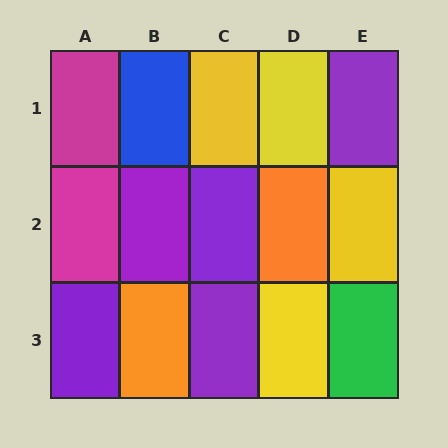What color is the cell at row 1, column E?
Purple.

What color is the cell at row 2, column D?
Orange.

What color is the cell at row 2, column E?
Yellow.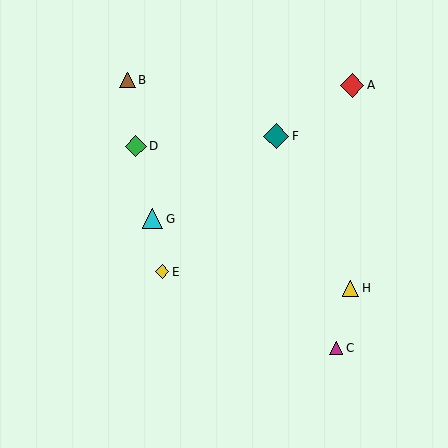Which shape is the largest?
The teal diamond (labeled F) is the largest.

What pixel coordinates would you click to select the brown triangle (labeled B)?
Click at (128, 80) to select the brown triangle B.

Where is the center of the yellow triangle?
The center of the yellow triangle is at (351, 288).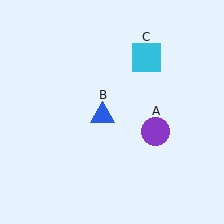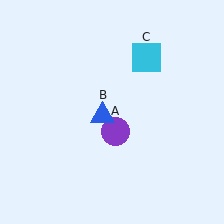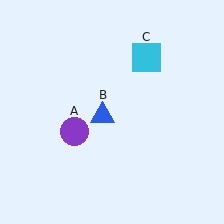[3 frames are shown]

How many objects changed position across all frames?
1 object changed position: purple circle (object A).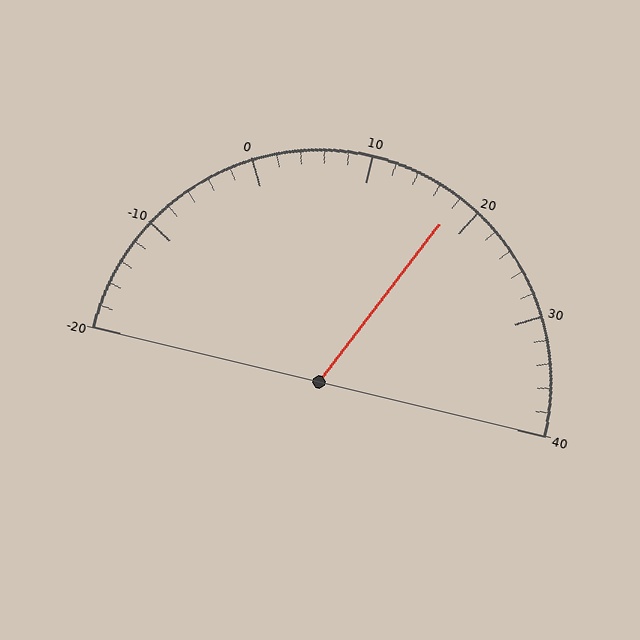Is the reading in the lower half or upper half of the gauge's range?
The reading is in the upper half of the range (-20 to 40).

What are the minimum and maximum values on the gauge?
The gauge ranges from -20 to 40.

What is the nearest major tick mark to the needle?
The nearest major tick mark is 20.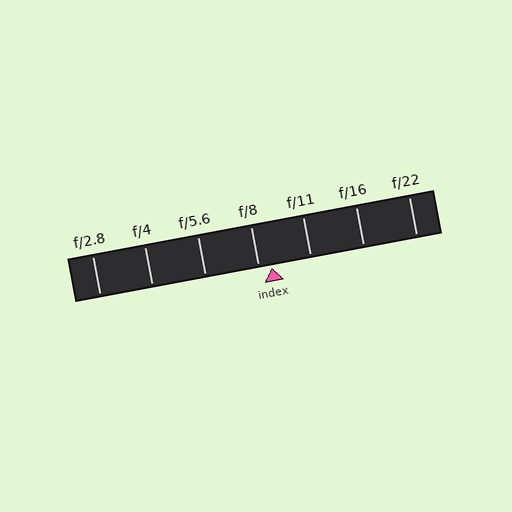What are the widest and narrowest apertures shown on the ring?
The widest aperture shown is f/2.8 and the narrowest is f/22.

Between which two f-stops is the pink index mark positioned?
The index mark is between f/8 and f/11.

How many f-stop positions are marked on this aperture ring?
There are 7 f-stop positions marked.